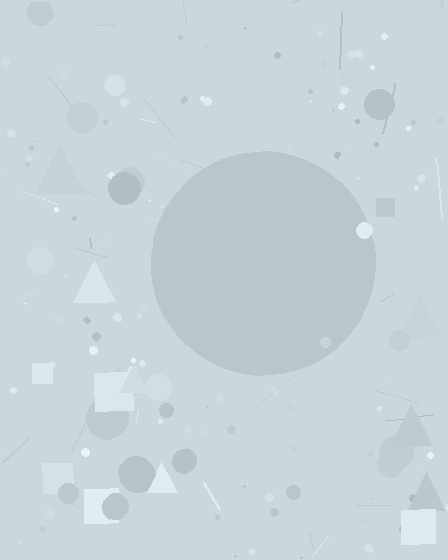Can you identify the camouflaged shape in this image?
The camouflaged shape is a circle.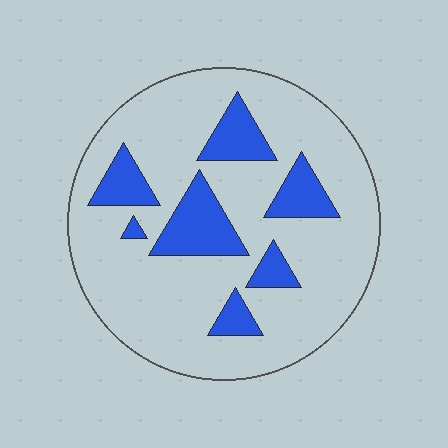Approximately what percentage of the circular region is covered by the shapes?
Approximately 20%.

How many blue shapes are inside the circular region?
7.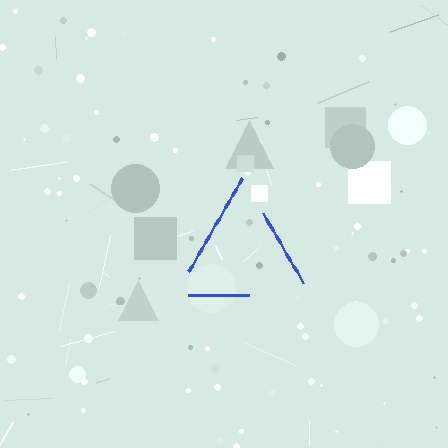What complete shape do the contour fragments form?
The contour fragments form a triangle.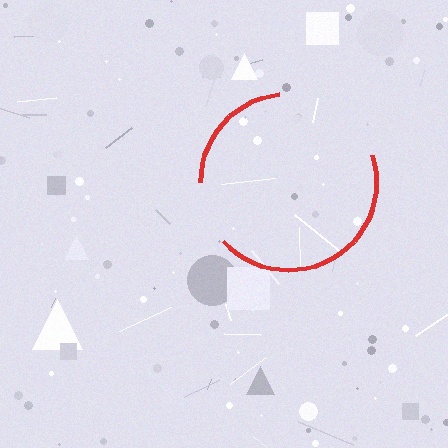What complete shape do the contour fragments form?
The contour fragments form a circle.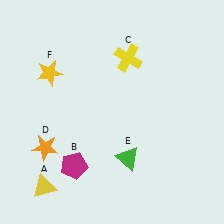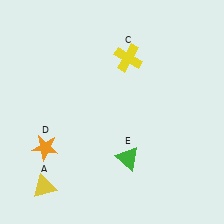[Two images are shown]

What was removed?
The yellow star (F), the magenta pentagon (B) were removed in Image 2.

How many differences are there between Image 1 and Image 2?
There are 2 differences between the two images.